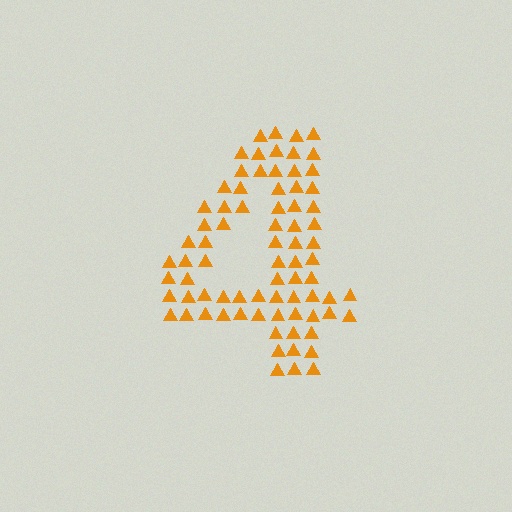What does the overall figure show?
The overall figure shows the digit 4.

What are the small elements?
The small elements are triangles.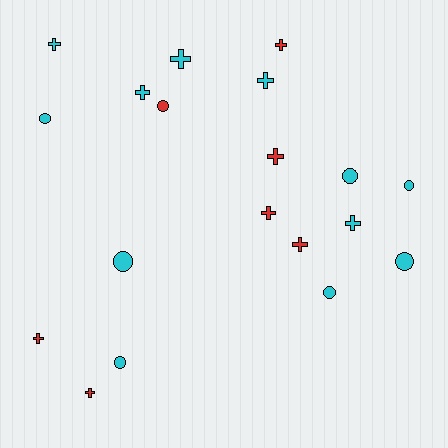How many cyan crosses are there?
There are 5 cyan crosses.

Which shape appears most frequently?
Cross, with 11 objects.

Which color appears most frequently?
Cyan, with 12 objects.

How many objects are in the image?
There are 19 objects.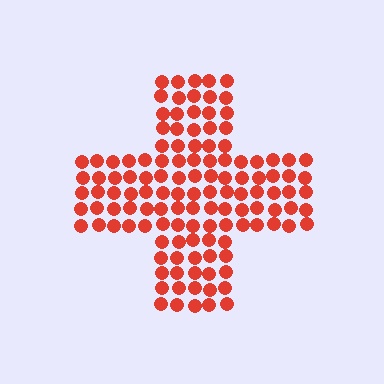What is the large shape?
The large shape is a cross.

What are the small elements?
The small elements are circles.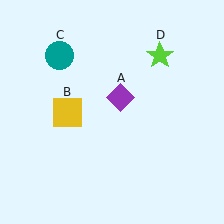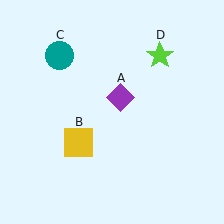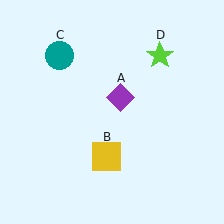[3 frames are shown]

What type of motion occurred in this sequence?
The yellow square (object B) rotated counterclockwise around the center of the scene.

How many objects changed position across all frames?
1 object changed position: yellow square (object B).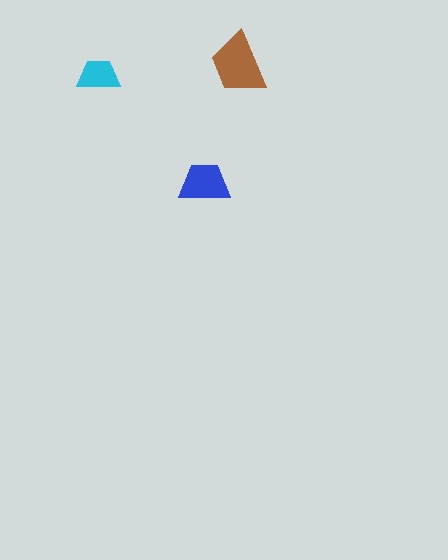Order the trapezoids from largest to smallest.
the brown one, the blue one, the cyan one.